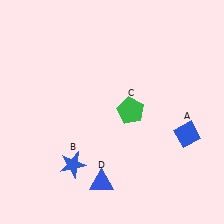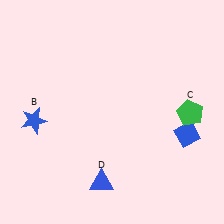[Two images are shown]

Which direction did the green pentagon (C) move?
The green pentagon (C) moved right.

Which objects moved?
The objects that moved are: the blue star (B), the green pentagon (C).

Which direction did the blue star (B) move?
The blue star (B) moved up.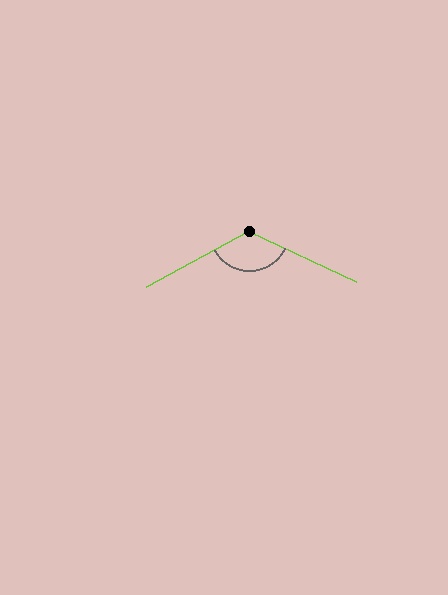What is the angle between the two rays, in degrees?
Approximately 127 degrees.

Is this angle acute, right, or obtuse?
It is obtuse.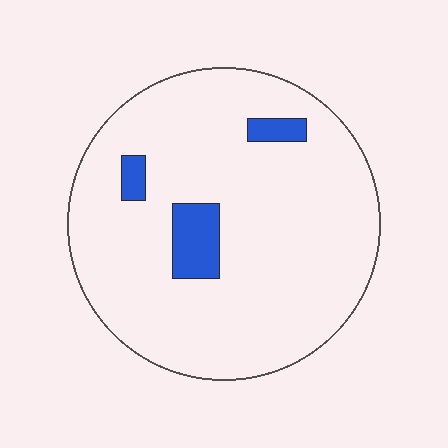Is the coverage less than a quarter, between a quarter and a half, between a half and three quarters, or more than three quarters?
Less than a quarter.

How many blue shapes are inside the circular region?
3.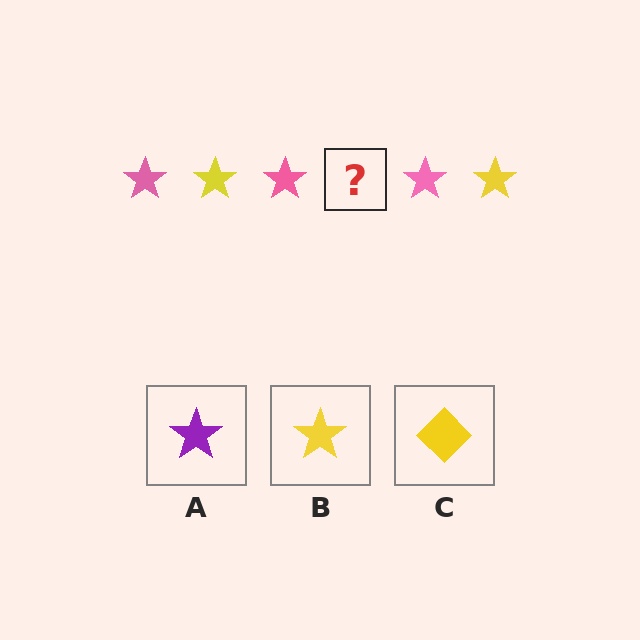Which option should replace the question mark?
Option B.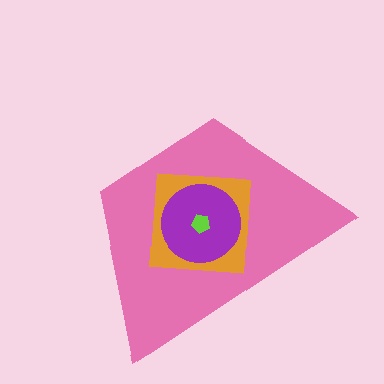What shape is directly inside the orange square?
The purple circle.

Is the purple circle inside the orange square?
Yes.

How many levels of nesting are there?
4.